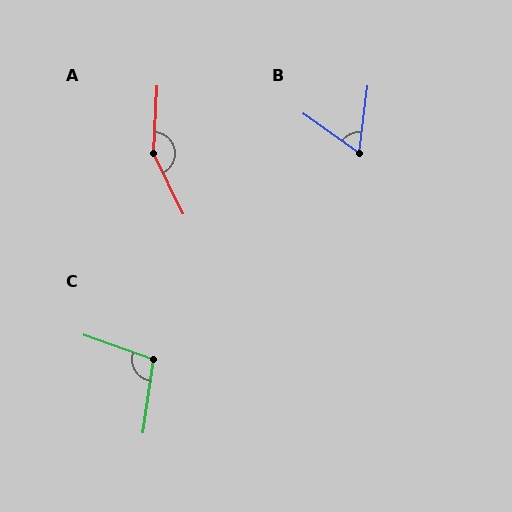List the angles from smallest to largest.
B (61°), C (101°), A (151°).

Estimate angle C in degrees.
Approximately 101 degrees.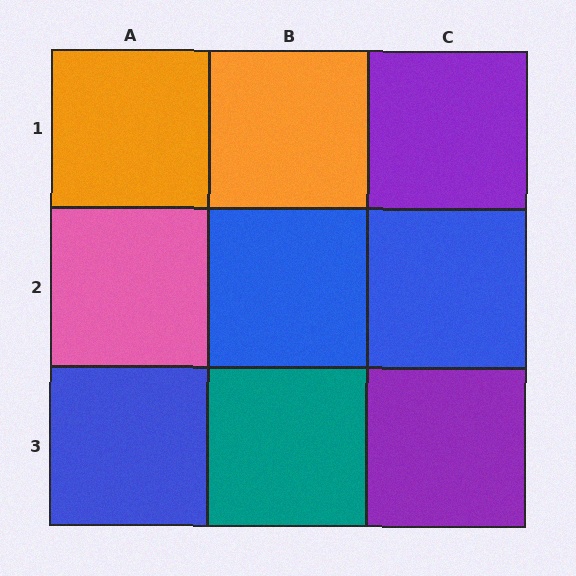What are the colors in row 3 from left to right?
Blue, teal, purple.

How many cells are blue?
3 cells are blue.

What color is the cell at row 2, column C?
Blue.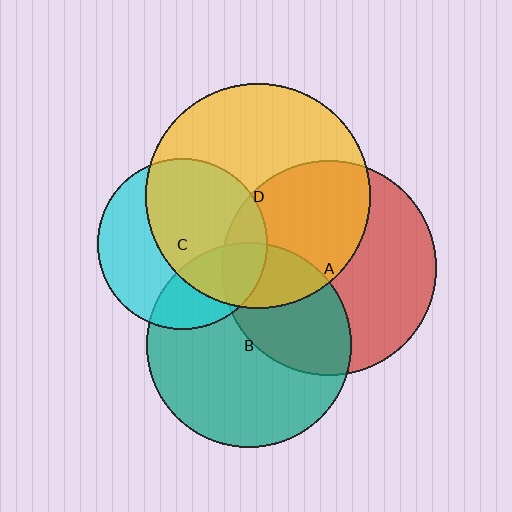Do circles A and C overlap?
Yes.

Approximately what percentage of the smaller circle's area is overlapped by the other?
Approximately 15%.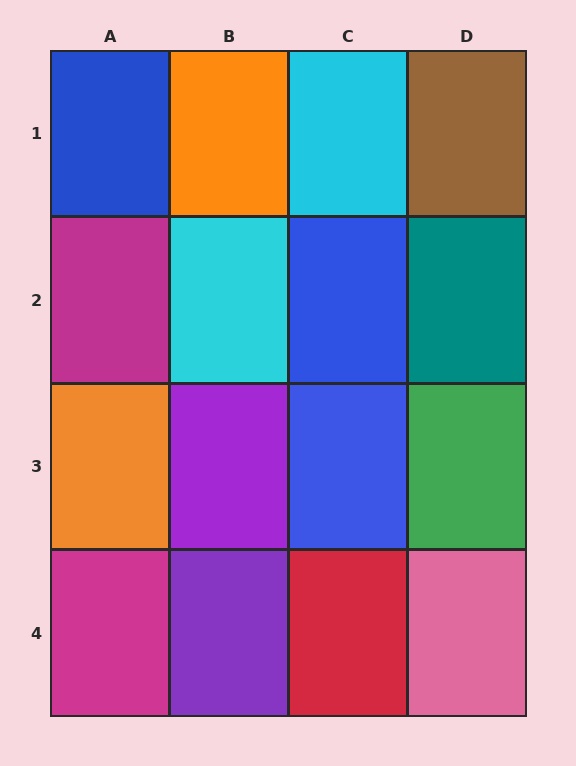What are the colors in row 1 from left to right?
Blue, orange, cyan, brown.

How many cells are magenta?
2 cells are magenta.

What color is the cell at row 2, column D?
Teal.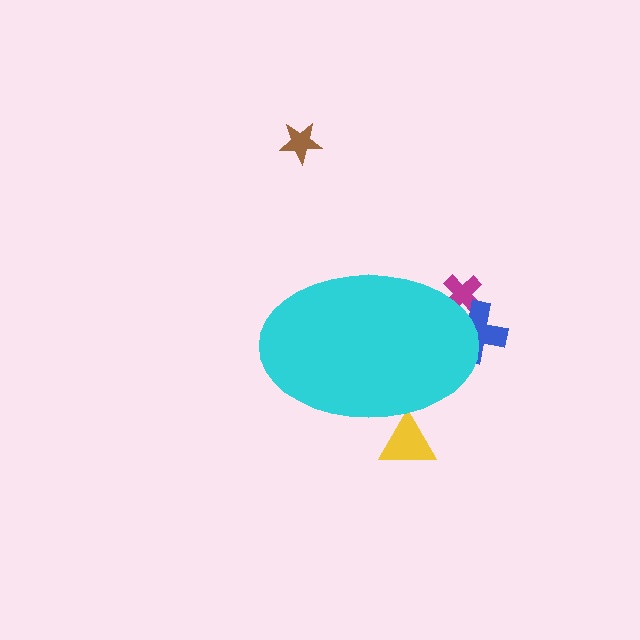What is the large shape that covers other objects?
A cyan ellipse.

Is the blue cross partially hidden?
Yes, the blue cross is partially hidden behind the cyan ellipse.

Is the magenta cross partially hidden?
Yes, the magenta cross is partially hidden behind the cyan ellipse.